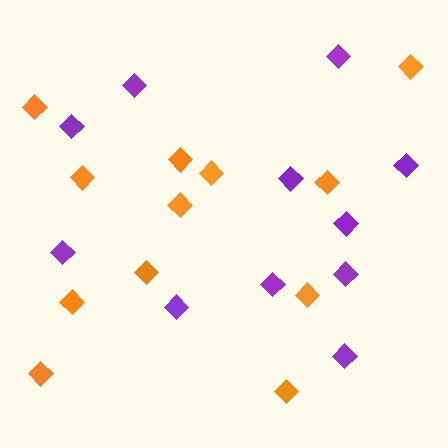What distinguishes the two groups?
There are 2 groups: one group of orange diamonds (12) and one group of purple diamonds (11).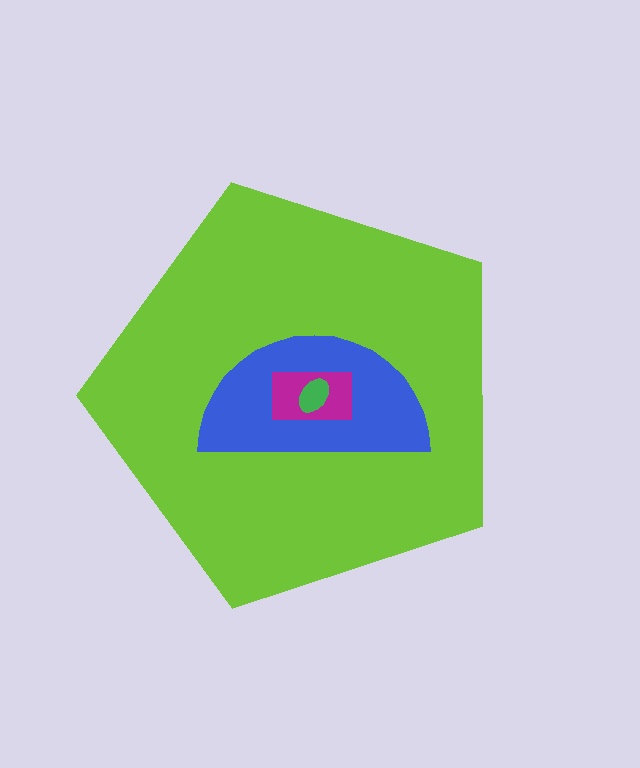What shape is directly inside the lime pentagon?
The blue semicircle.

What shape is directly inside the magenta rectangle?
The green ellipse.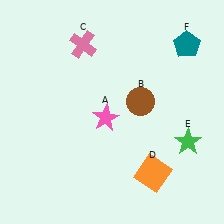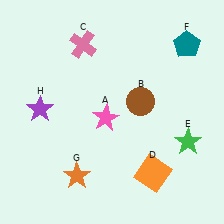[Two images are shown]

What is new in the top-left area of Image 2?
A purple star (H) was added in the top-left area of Image 2.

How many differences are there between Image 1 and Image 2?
There are 2 differences between the two images.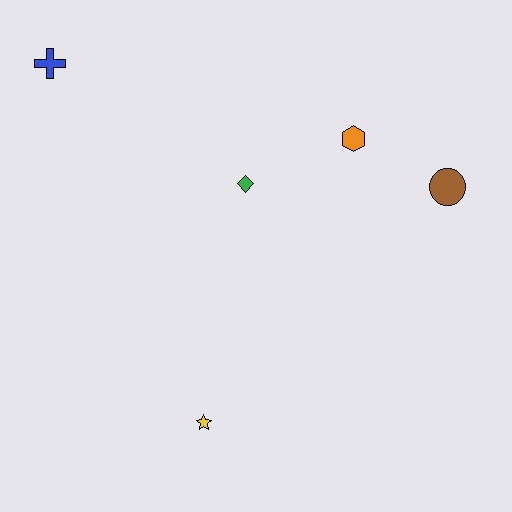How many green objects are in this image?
There is 1 green object.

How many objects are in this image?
There are 5 objects.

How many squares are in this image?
There are no squares.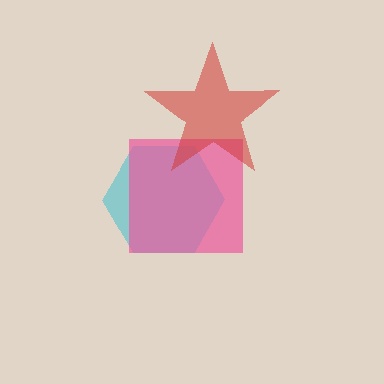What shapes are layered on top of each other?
The layered shapes are: a cyan hexagon, a pink square, a red star.